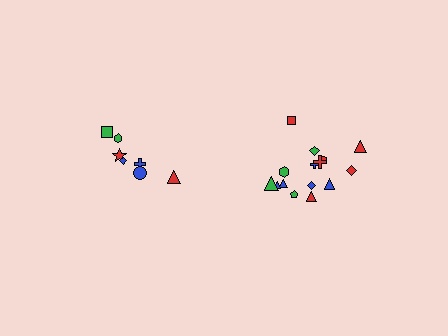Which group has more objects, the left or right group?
The right group.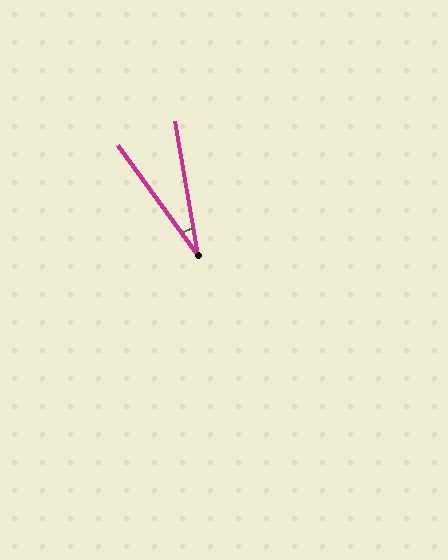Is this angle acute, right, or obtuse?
It is acute.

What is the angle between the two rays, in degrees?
Approximately 26 degrees.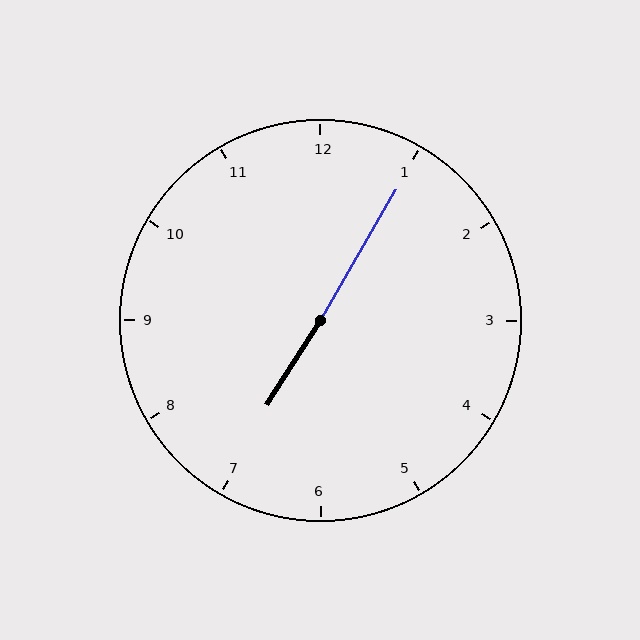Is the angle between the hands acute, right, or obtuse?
It is obtuse.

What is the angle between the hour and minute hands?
Approximately 178 degrees.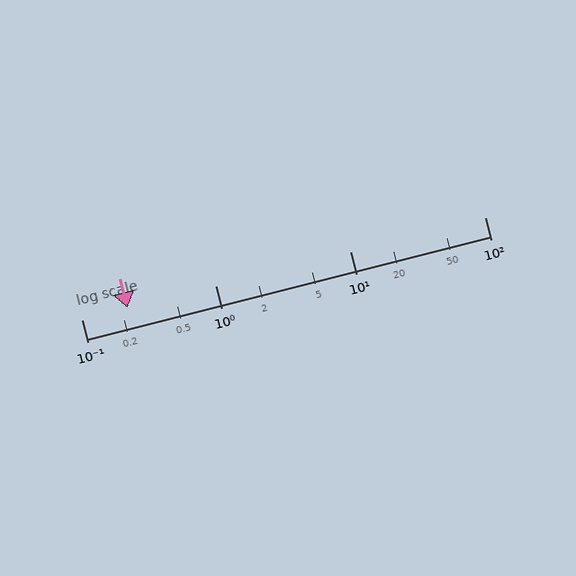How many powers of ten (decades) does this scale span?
The scale spans 3 decades, from 0.1 to 100.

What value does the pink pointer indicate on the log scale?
The pointer indicates approximately 0.22.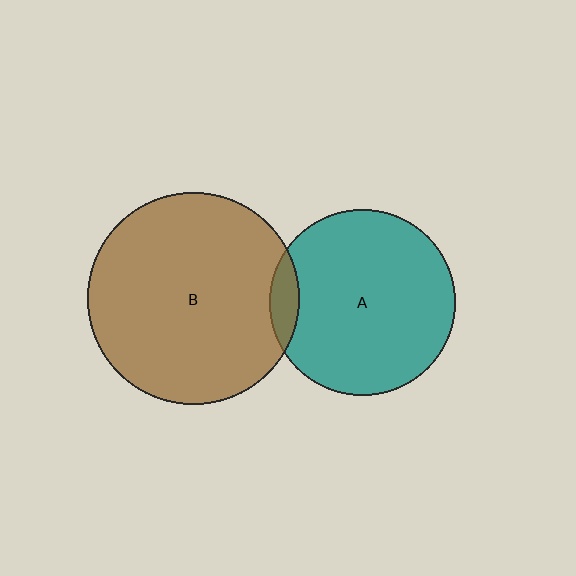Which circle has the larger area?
Circle B (brown).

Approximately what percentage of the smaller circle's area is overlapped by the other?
Approximately 10%.